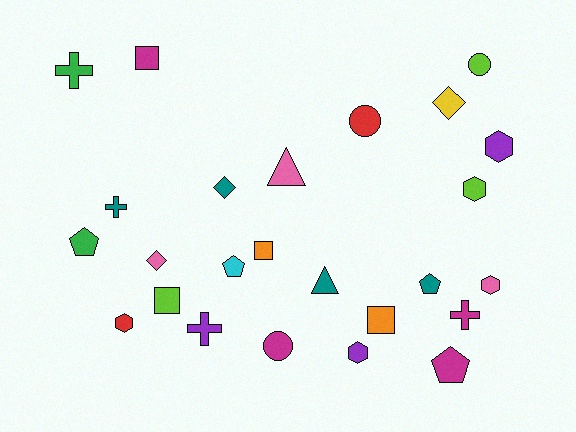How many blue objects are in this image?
There are no blue objects.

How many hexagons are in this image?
There are 5 hexagons.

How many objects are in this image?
There are 25 objects.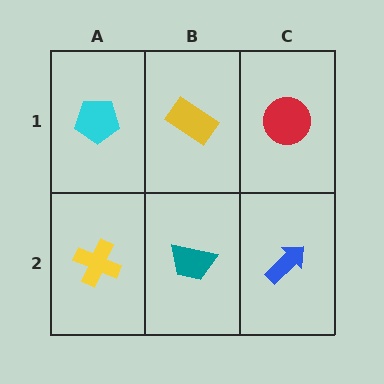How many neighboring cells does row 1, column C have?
2.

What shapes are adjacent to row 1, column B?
A teal trapezoid (row 2, column B), a cyan pentagon (row 1, column A), a red circle (row 1, column C).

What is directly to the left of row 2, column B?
A yellow cross.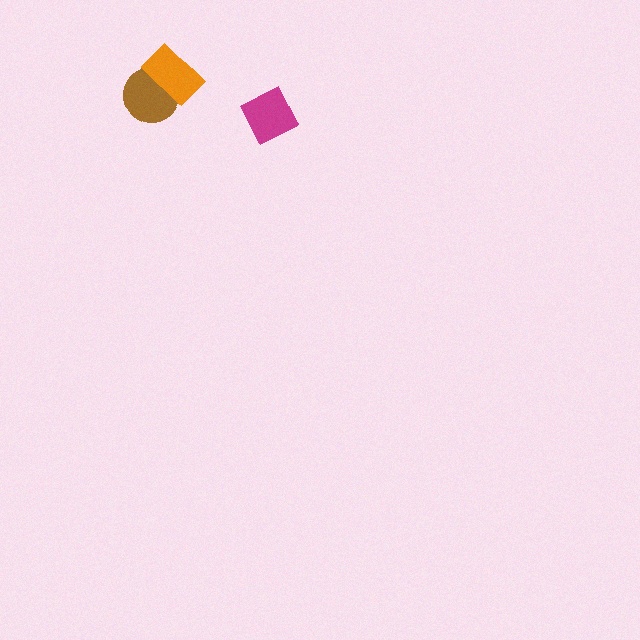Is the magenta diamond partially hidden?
No, no other shape covers it.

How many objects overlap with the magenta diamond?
0 objects overlap with the magenta diamond.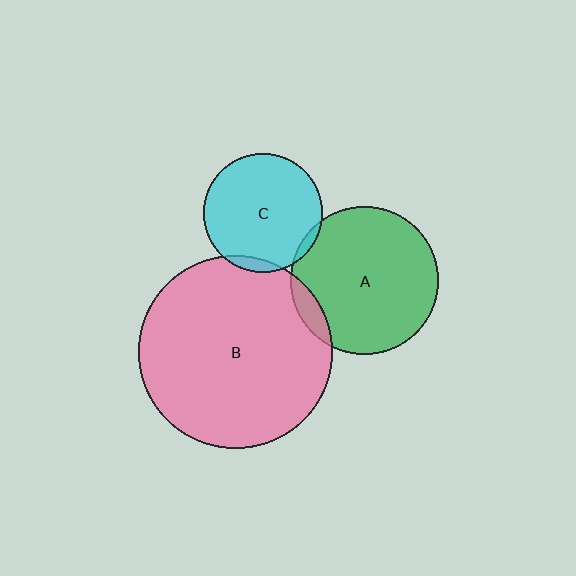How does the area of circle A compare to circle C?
Approximately 1.5 times.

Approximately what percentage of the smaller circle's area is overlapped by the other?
Approximately 10%.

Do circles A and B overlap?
Yes.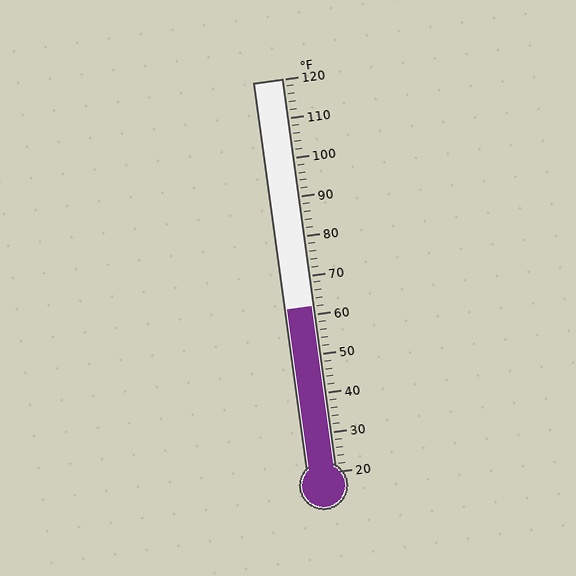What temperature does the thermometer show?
The thermometer shows approximately 62°F.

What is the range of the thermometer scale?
The thermometer scale ranges from 20°F to 120°F.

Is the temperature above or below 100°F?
The temperature is below 100°F.